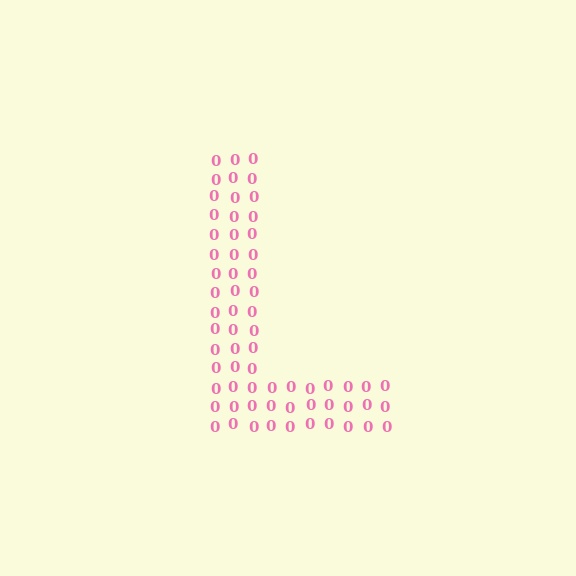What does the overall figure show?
The overall figure shows the letter L.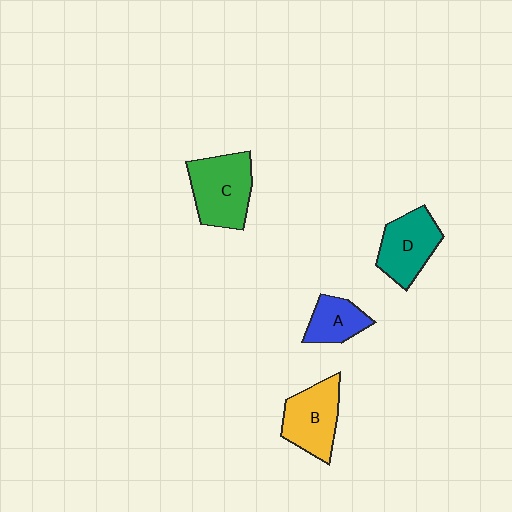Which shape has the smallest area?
Shape A (blue).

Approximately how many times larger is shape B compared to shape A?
Approximately 1.5 times.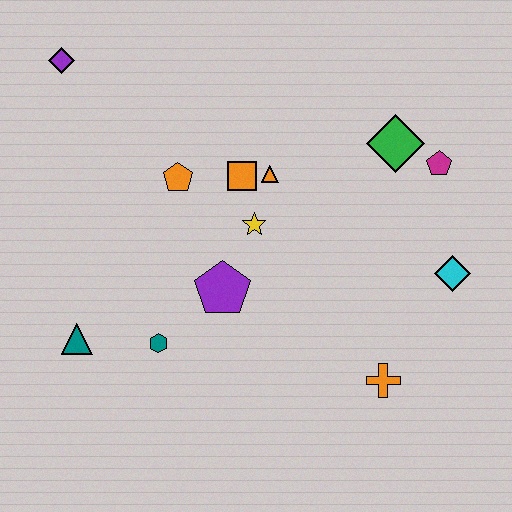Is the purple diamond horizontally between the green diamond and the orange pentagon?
No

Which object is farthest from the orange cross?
The purple diamond is farthest from the orange cross.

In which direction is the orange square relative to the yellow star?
The orange square is above the yellow star.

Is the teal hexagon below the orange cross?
No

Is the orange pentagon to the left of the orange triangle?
Yes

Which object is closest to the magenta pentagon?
The green diamond is closest to the magenta pentagon.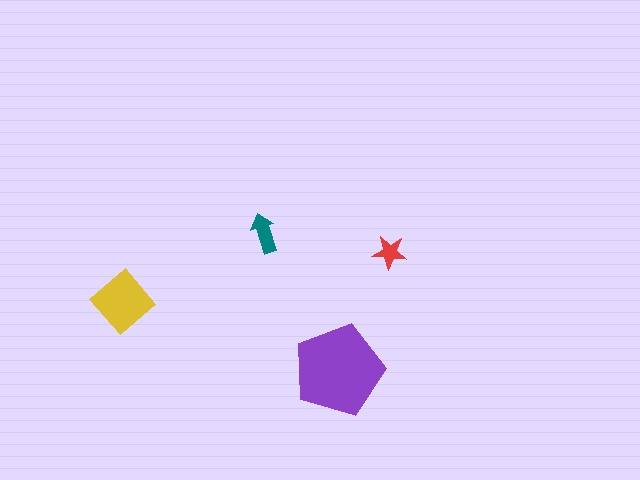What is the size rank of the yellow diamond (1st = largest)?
2nd.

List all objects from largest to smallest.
The purple pentagon, the yellow diamond, the teal arrow, the red star.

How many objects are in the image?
There are 4 objects in the image.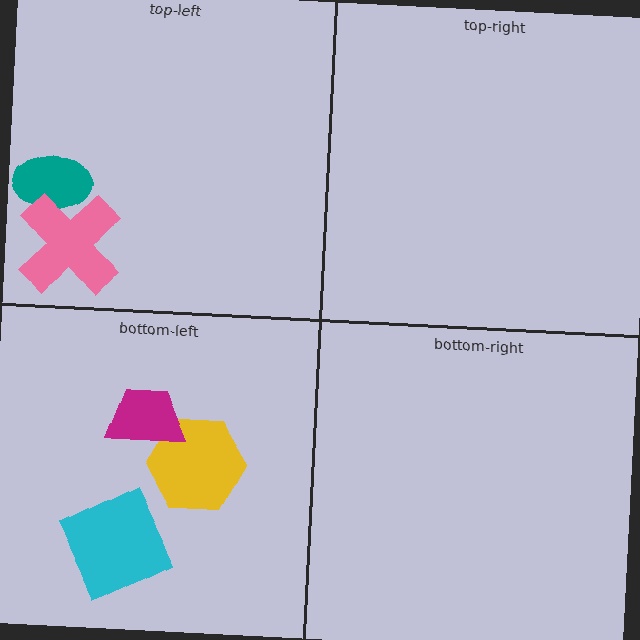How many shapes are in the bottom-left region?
3.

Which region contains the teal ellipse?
The top-left region.